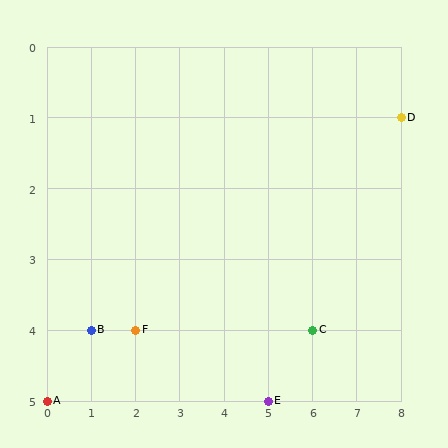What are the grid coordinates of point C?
Point C is at grid coordinates (6, 4).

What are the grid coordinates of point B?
Point B is at grid coordinates (1, 4).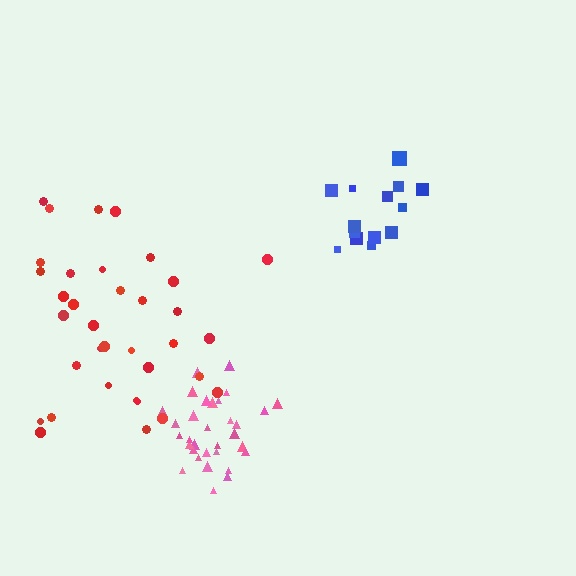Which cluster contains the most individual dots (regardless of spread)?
Red (35).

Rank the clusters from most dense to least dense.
pink, blue, red.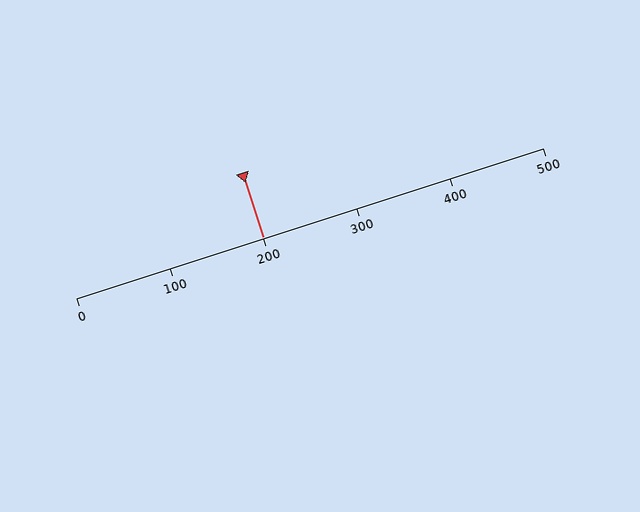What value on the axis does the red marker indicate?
The marker indicates approximately 200.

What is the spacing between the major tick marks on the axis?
The major ticks are spaced 100 apart.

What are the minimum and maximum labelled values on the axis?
The axis runs from 0 to 500.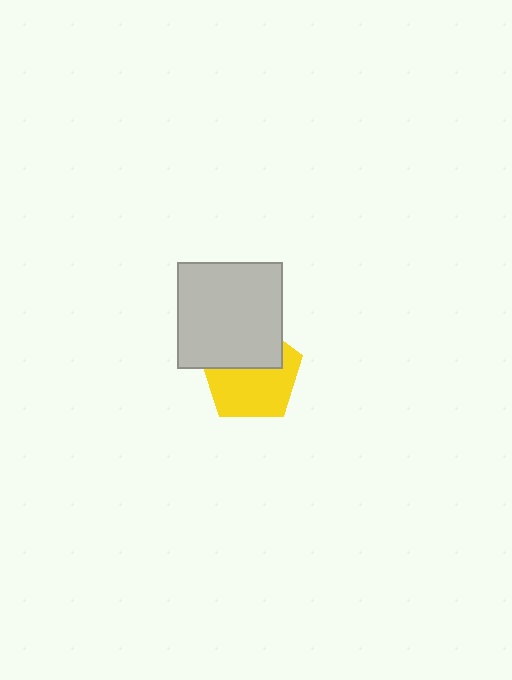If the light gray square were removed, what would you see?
You would see the complete yellow pentagon.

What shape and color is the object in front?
The object in front is a light gray square.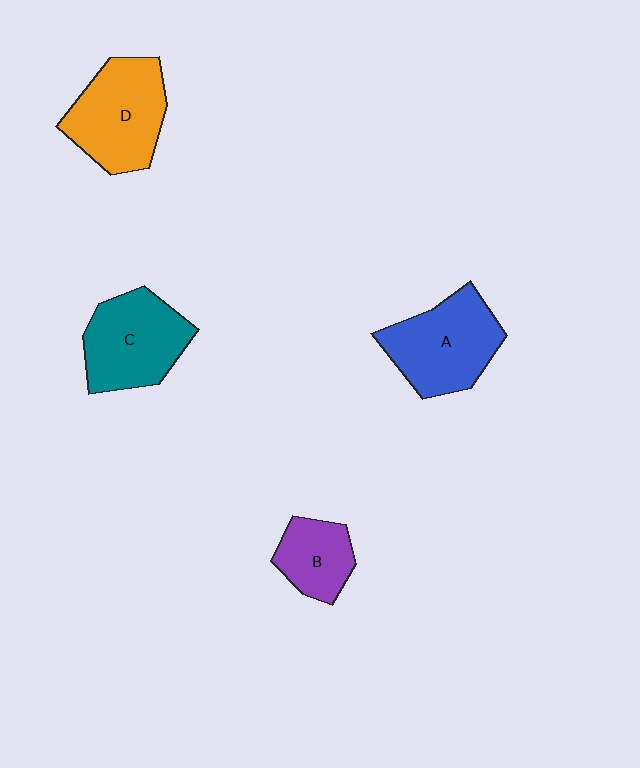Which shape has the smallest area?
Shape B (purple).